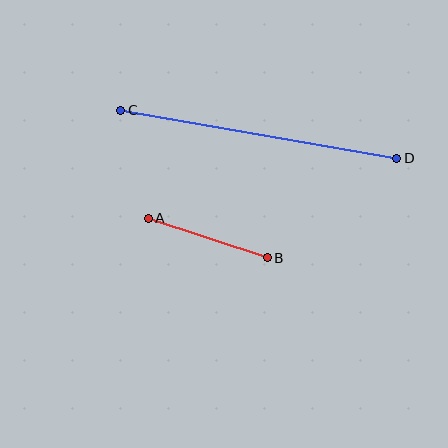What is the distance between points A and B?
The distance is approximately 126 pixels.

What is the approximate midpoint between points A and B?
The midpoint is at approximately (208, 238) pixels.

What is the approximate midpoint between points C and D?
The midpoint is at approximately (259, 134) pixels.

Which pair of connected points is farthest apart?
Points C and D are farthest apart.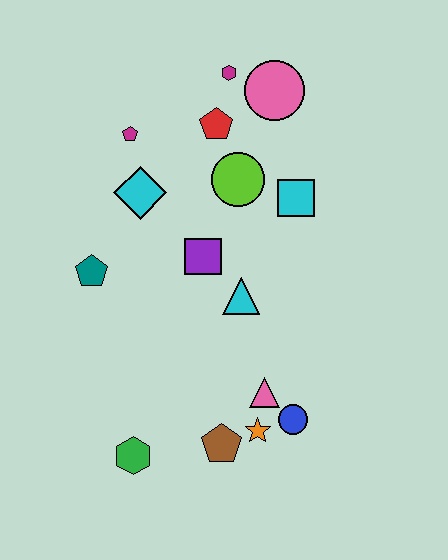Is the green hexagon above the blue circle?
No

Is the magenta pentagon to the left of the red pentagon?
Yes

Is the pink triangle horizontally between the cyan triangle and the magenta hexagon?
No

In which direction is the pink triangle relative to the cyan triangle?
The pink triangle is below the cyan triangle.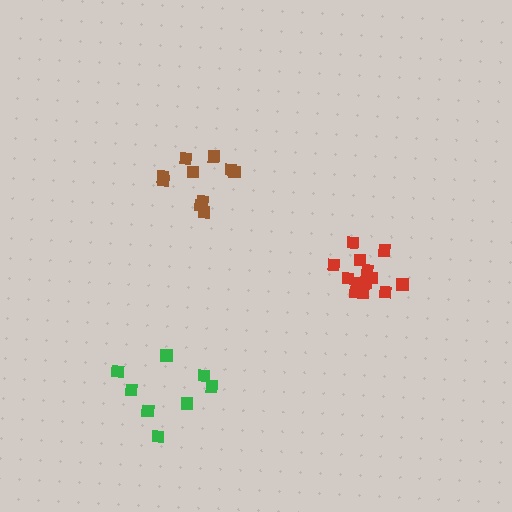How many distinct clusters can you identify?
There are 3 distinct clusters.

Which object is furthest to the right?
The red cluster is rightmost.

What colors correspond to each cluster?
The clusters are colored: green, red, brown.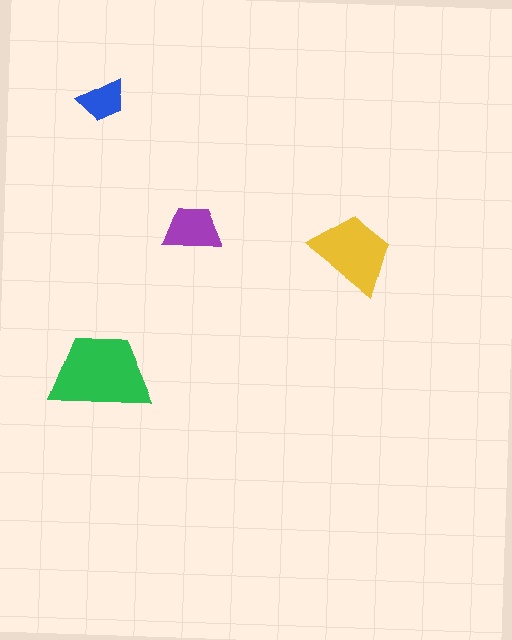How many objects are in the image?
There are 4 objects in the image.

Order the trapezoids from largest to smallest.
the green one, the yellow one, the purple one, the blue one.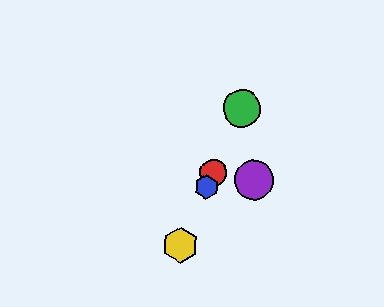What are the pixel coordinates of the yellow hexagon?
The yellow hexagon is at (181, 245).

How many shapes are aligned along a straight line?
4 shapes (the red circle, the blue hexagon, the green circle, the yellow hexagon) are aligned along a straight line.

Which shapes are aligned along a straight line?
The red circle, the blue hexagon, the green circle, the yellow hexagon are aligned along a straight line.